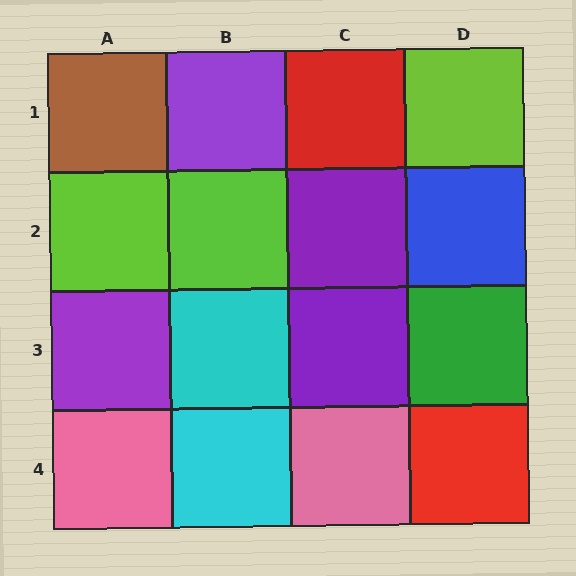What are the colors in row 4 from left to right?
Pink, cyan, pink, red.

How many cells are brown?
1 cell is brown.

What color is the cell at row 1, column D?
Lime.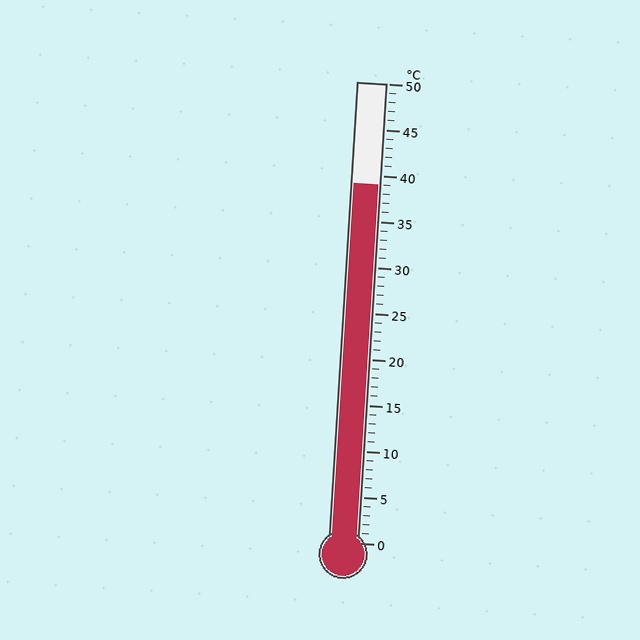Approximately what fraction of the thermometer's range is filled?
The thermometer is filled to approximately 80% of its range.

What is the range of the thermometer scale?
The thermometer scale ranges from 0°C to 50°C.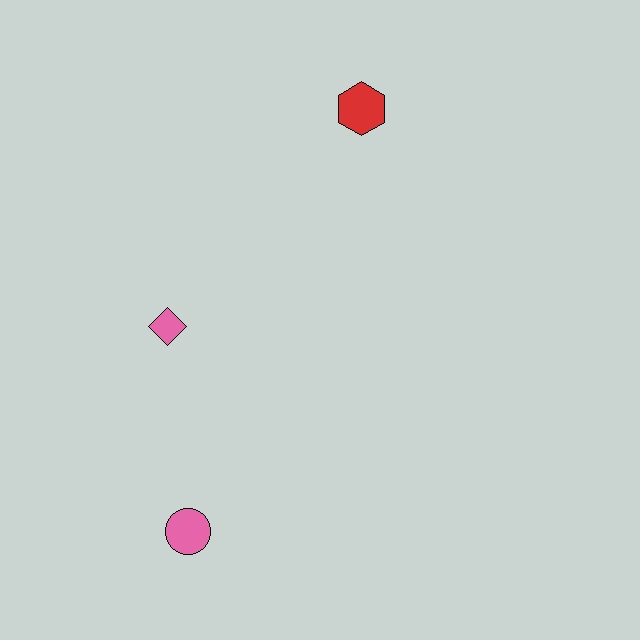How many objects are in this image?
There are 3 objects.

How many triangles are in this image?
There are no triangles.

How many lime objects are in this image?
There are no lime objects.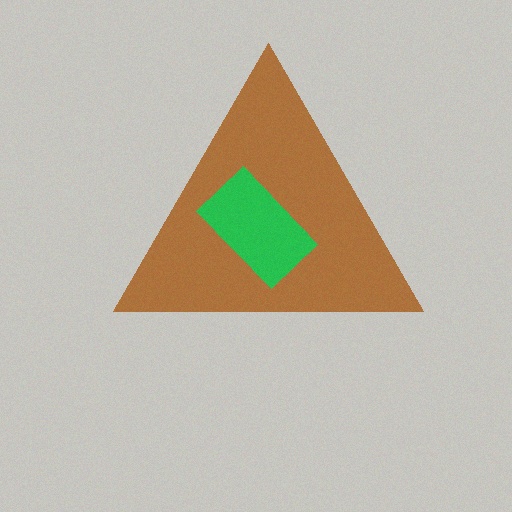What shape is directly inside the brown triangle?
The green rectangle.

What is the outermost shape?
The brown triangle.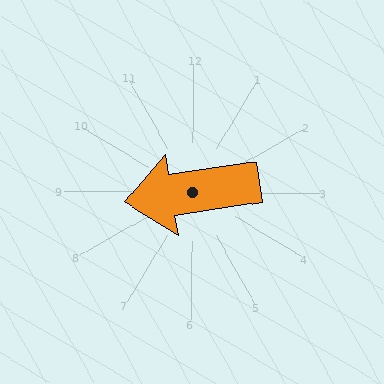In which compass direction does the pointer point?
West.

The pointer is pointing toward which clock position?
Roughly 9 o'clock.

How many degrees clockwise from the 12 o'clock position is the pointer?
Approximately 261 degrees.